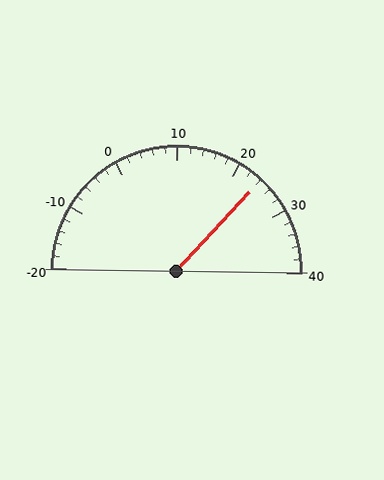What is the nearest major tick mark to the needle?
The nearest major tick mark is 20.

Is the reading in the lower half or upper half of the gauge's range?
The reading is in the upper half of the range (-20 to 40).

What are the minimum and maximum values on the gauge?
The gauge ranges from -20 to 40.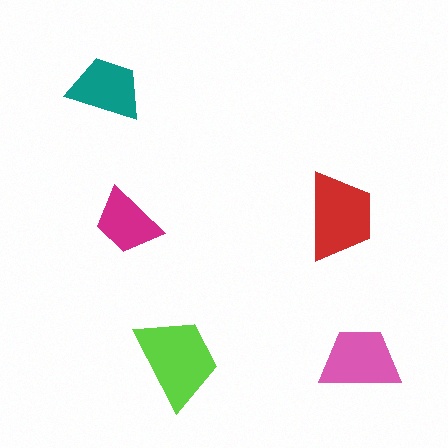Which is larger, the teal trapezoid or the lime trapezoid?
The lime one.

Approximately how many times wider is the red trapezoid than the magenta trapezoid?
About 1.5 times wider.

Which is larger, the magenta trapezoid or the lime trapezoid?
The lime one.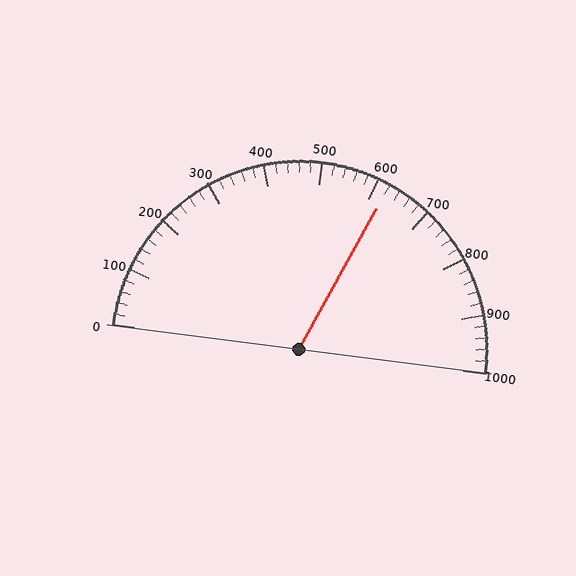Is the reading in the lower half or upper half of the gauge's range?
The reading is in the upper half of the range (0 to 1000).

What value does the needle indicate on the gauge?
The needle indicates approximately 620.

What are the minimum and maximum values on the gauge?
The gauge ranges from 0 to 1000.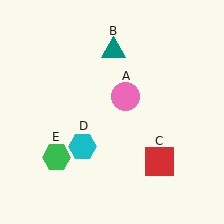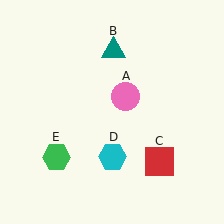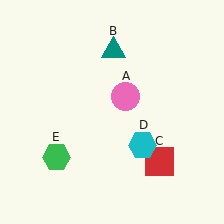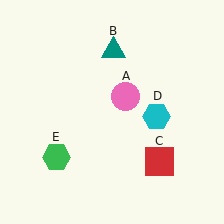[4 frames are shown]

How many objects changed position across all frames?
1 object changed position: cyan hexagon (object D).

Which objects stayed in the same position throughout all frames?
Pink circle (object A) and teal triangle (object B) and red square (object C) and green hexagon (object E) remained stationary.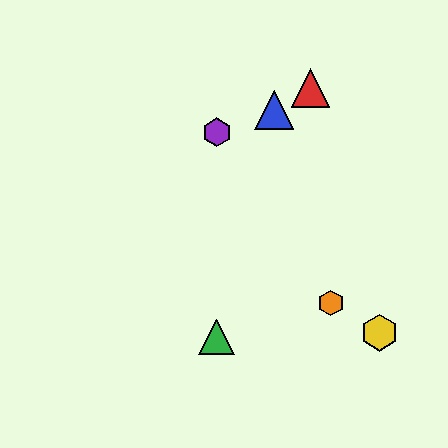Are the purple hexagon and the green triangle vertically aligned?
Yes, both are at x≈217.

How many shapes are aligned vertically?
2 shapes (the green triangle, the purple hexagon) are aligned vertically.